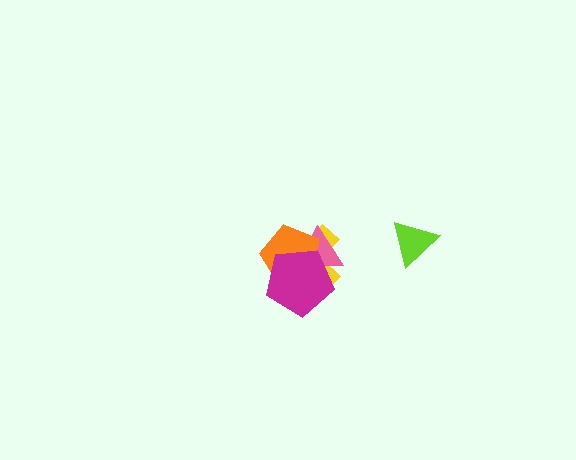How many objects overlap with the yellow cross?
3 objects overlap with the yellow cross.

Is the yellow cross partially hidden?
Yes, it is partially covered by another shape.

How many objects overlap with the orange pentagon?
3 objects overlap with the orange pentagon.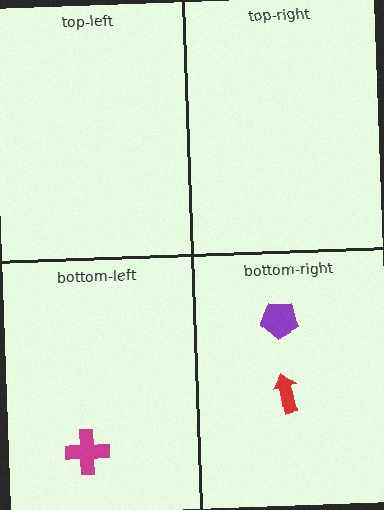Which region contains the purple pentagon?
The bottom-right region.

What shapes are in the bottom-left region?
The magenta cross.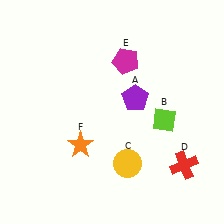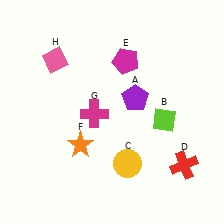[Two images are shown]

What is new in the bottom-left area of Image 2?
A magenta cross (G) was added in the bottom-left area of Image 2.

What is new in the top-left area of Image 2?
A pink diamond (H) was added in the top-left area of Image 2.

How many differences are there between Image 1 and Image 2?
There are 2 differences between the two images.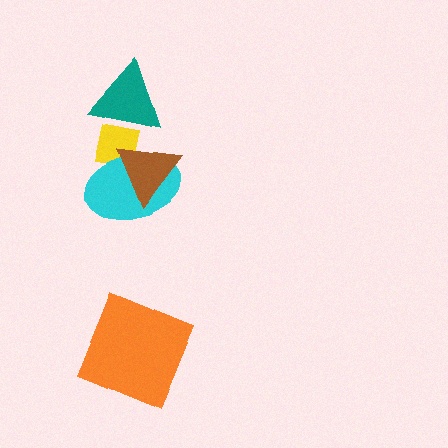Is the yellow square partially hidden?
Yes, it is partially covered by another shape.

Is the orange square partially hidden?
No, no other shape covers it.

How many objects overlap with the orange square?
0 objects overlap with the orange square.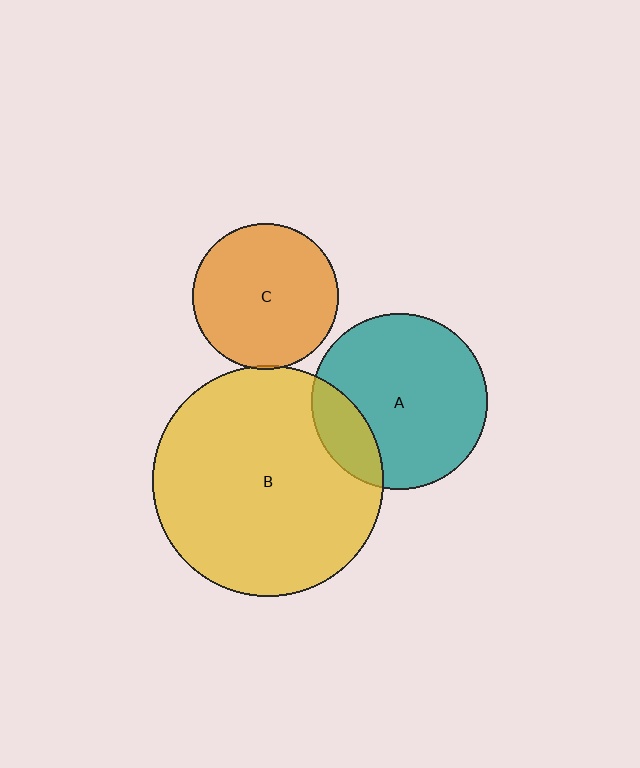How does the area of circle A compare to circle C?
Approximately 1.5 times.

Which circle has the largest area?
Circle B (yellow).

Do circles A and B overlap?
Yes.